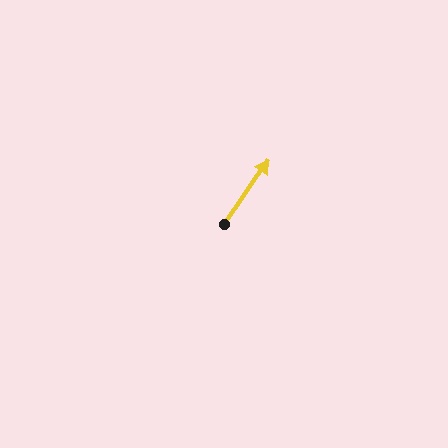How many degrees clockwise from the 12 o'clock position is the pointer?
Approximately 35 degrees.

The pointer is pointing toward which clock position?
Roughly 1 o'clock.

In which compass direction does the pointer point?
Northeast.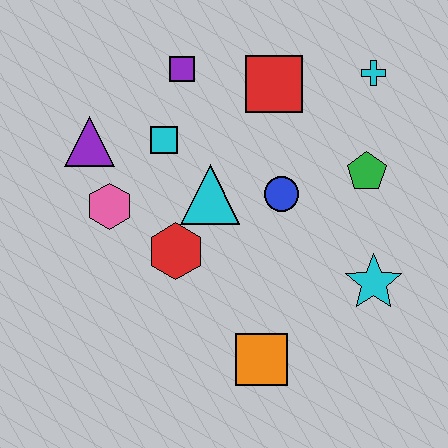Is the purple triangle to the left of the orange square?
Yes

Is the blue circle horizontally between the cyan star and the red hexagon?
Yes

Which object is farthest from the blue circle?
The purple triangle is farthest from the blue circle.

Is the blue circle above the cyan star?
Yes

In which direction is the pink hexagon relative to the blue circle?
The pink hexagon is to the left of the blue circle.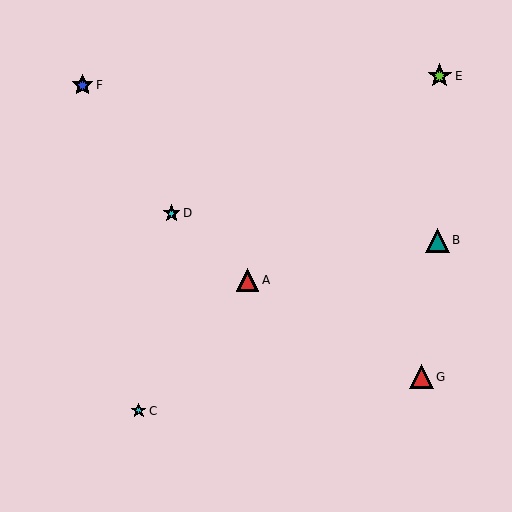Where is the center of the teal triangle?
The center of the teal triangle is at (437, 240).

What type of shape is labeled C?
Shape C is a cyan star.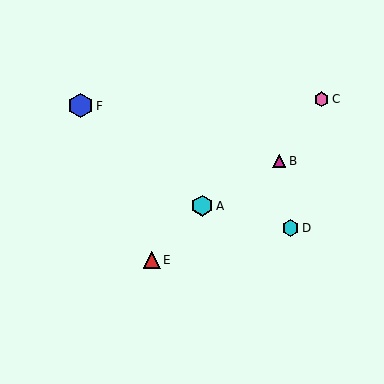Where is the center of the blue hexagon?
The center of the blue hexagon is at (81, 106).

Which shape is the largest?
The blue hexagon (labeled F) is the largest.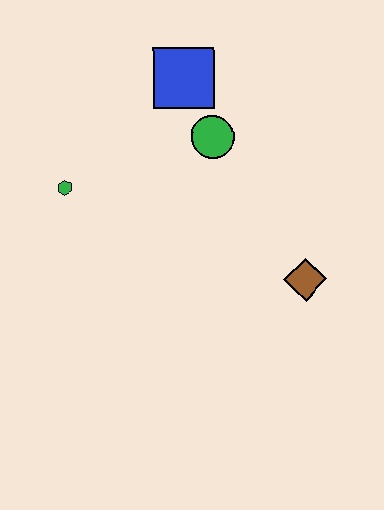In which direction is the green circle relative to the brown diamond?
The green circle is above the brown diamond.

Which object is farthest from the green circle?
The brown diamond is farthest from the green circle.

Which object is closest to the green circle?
The blue square is closest to the green circle.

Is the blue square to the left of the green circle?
Yes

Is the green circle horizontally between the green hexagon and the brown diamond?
Yes